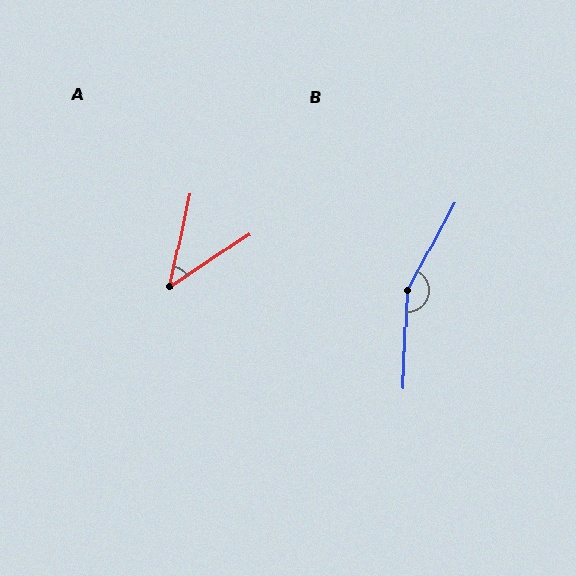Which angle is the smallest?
A, at approximately 44 degrees.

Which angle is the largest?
B, at approximately 154 degrees.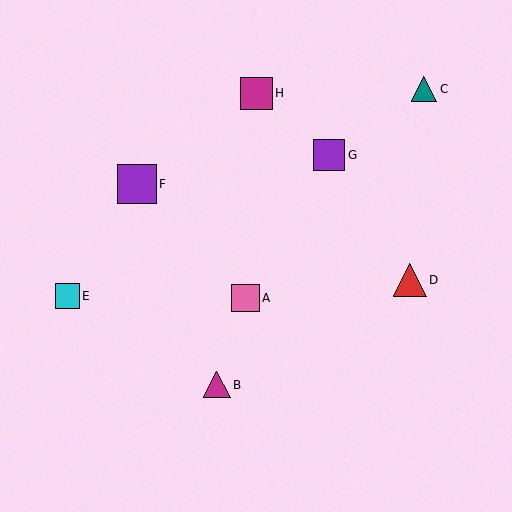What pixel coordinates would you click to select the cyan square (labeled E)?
Click at (67, 296) to select the cyan square E.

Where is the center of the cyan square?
The center of the cyan square is at (67, 296).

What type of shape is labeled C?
Shape C is a teal triangle.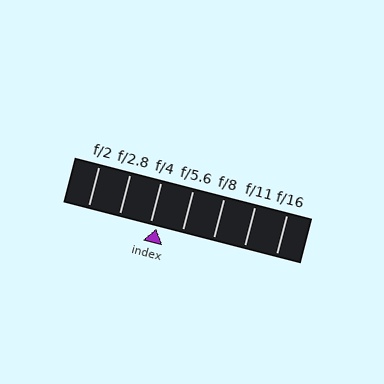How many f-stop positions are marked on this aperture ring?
There are 7 f-stop positions marked.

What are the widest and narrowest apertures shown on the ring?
The widest aperture shown is f/2 and the narrowest is f/16.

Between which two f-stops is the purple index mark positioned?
The index mark is between f/4 and f/5.6.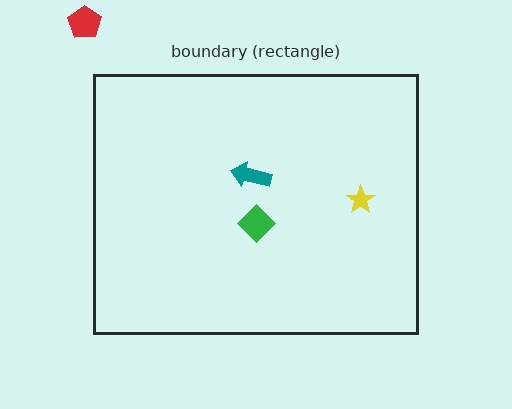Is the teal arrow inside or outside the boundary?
Inside.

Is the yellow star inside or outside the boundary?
Inside.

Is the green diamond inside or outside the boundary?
Inside.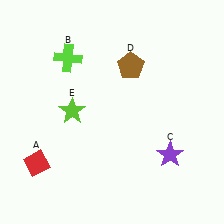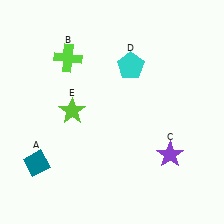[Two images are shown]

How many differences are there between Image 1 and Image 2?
There are 2 differences between the two images.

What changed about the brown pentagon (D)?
In Image 1, D is brown. In Image 2, it changed to cyan.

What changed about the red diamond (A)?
In Image 1, A is red. In Image 2, it changed to teal.